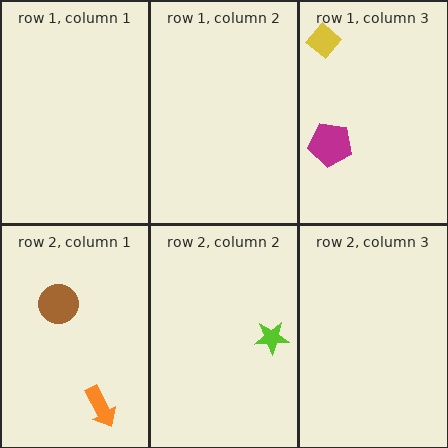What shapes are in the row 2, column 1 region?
The brown circle, the orange arrow.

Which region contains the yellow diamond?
The row 1, column 3 region.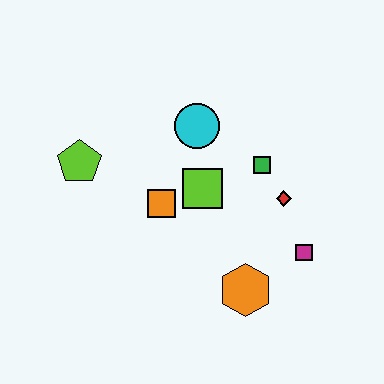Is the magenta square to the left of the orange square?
No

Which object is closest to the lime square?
The orange square is closest to the lime square.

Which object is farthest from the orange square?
The magenta square is farthest from the orange square.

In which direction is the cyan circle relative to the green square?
The cyan circle is to the left of the green square.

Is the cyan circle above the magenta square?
Yes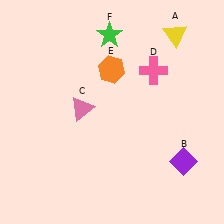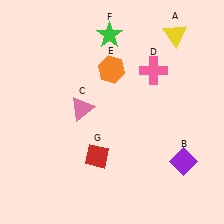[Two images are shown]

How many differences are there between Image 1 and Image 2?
There is 1 difference between the two images.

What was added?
A red diamond (G) was added in Image 2.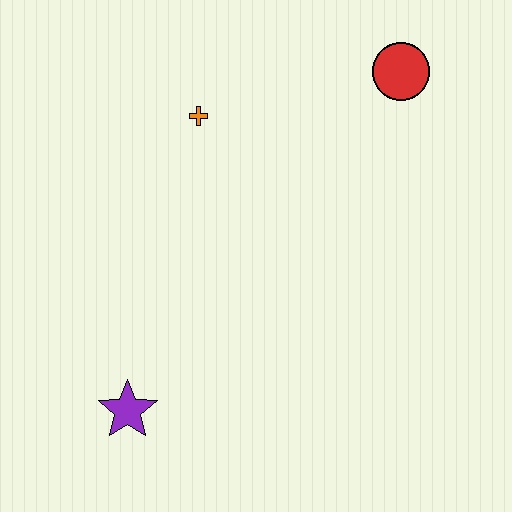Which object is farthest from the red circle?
The purple star is farthest from the red circle.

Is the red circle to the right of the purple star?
Yes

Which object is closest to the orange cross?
The red circle is closest to the orange cross.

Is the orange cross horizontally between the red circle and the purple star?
Yes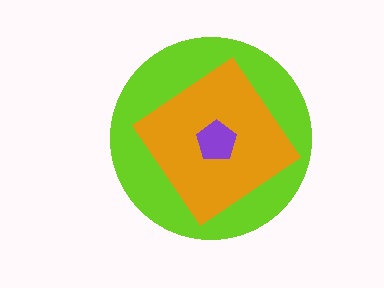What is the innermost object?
The purple pentagon.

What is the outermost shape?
The lime circle.